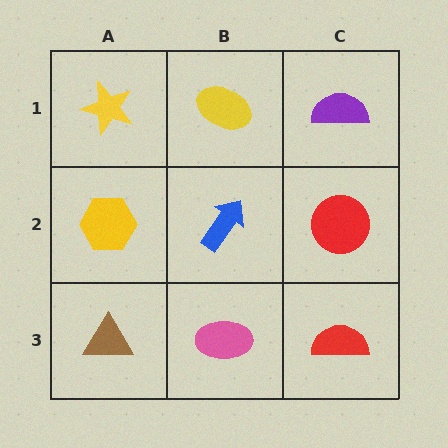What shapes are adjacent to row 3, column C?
A red circle (row 2, column C), a pink ellipse (row 3, column B).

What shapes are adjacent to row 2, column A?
A yellow star (row 1, column A), a brown triangle (row 3, column A), a blue arrow (row 2, column B).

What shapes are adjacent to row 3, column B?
A blue arrow (row 2, column B), a brown triangle (row 3, column A), a red semicircle (row 3, column C).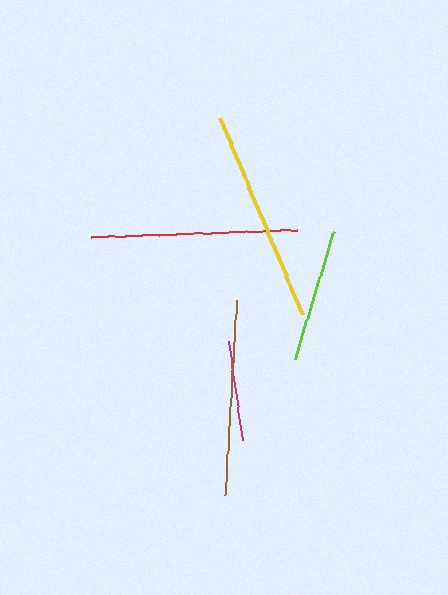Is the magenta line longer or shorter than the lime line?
The lime line is longer than the magenta line.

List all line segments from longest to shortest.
From longest to shortest: yellow, red, brown, lime, magenta.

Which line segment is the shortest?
The magenta line is the shortest at approximately 99 pixels.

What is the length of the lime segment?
The lime segment is approximately 133 pixels long.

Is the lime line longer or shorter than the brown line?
The brown line is longer than the lime line.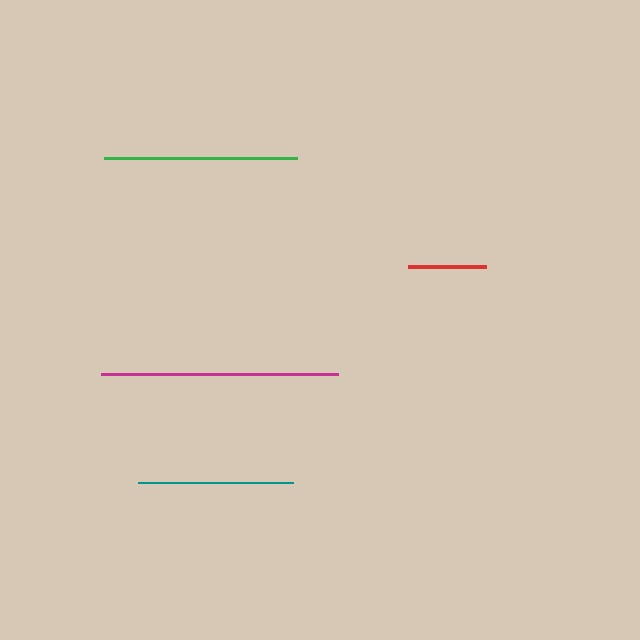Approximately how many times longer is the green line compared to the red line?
The green line is approximately 2.5 times the length of the red line.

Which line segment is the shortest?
The red line is the shortest at approximately 78 pixels.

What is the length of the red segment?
The red segment is approximately 78 pixels long.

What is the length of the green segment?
The green segment is approximately 193 pixels long.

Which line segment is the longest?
The magenta line is the longest at approximately 237 pixels.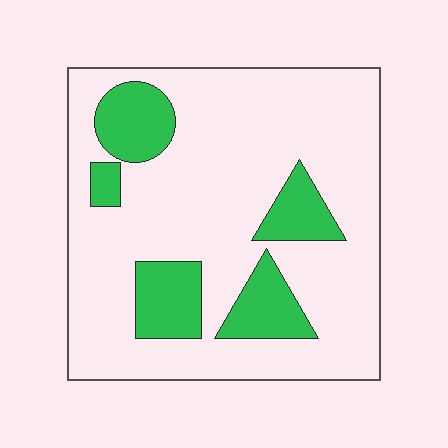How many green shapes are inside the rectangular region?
5.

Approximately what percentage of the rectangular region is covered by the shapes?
Approximately 20%.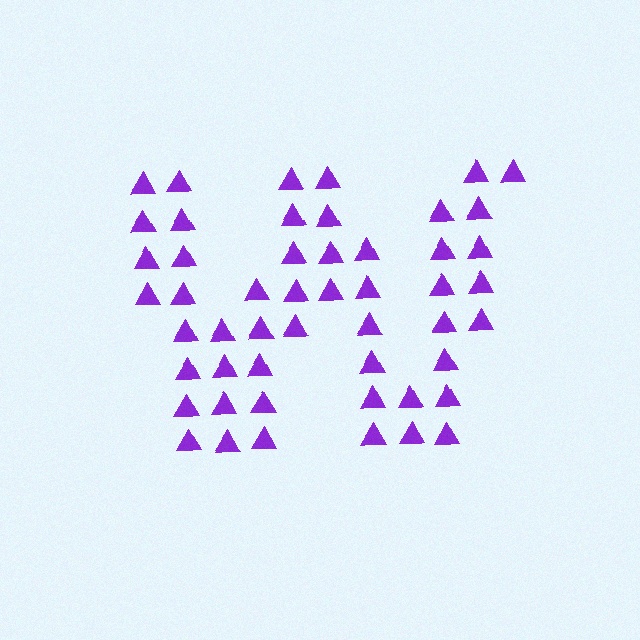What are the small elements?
The small elements are triangles.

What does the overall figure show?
The overall figure shows the letter W.